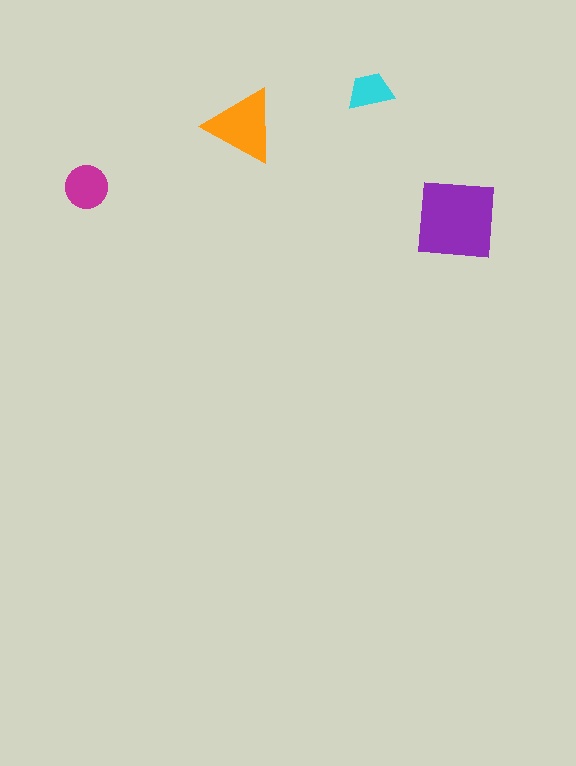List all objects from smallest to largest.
The cyan trapezoid, the magenta circle, the orange triangle, the purple square.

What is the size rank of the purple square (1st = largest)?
1st.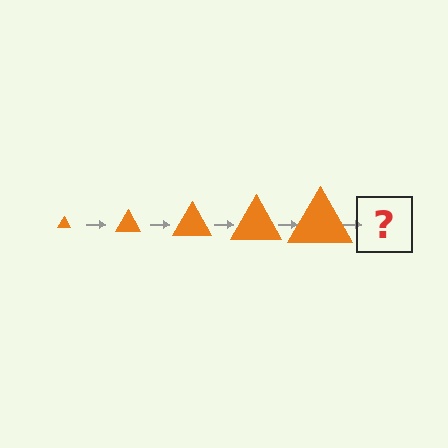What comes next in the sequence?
The next element should be an orange triangle, larger than the previous one.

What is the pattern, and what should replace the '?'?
The pattern is that the triangle gets progressively larger each step. The '?' should be an orange triangle, larger than the previous one.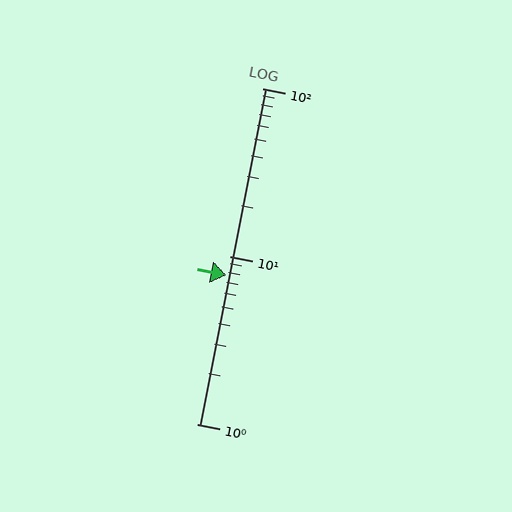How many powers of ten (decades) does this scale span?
The scale spans 2 decades, from 1 to 100.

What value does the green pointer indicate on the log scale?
The pointer indicates approximately 7.7.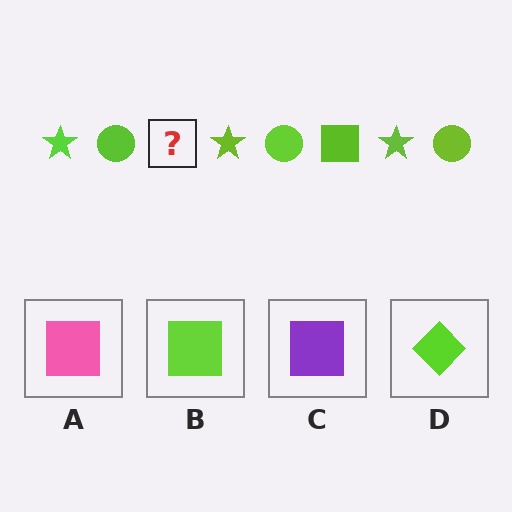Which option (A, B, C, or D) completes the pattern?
B.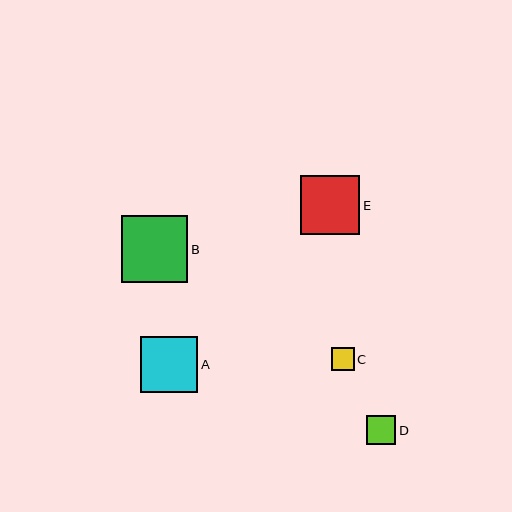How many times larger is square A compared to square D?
Square A is approximately 2.0 times the size of square D.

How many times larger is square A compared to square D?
Square A is approximately 2.0 times the size of square D.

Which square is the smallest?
Square C is the smallest with a size of approximately 23 pixels.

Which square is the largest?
Square B is the largest with a size of approximately 67 pixels.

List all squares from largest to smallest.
From largest to smallest: B, E, A, D, C.